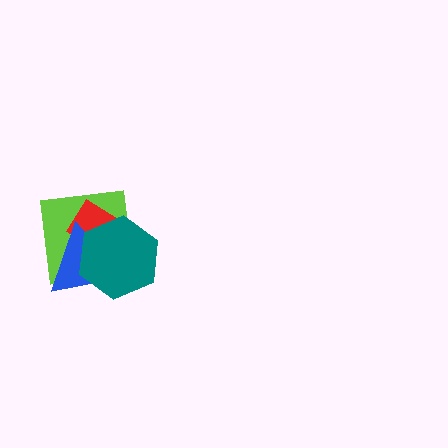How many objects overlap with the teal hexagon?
3 objects overlap with the teal hexagon.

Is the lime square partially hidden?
Yes, it is partially covered by another shape.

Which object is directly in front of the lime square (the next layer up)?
The red diamond is directly in front of the lime square.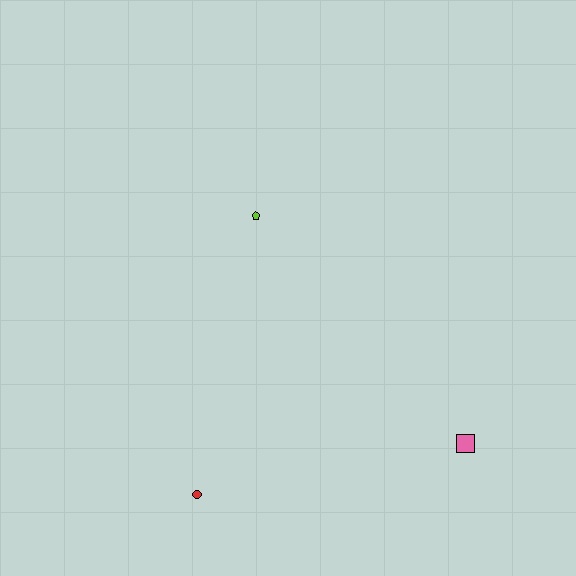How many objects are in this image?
There are 3 objects.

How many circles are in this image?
There is 1 circle.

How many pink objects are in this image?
There is 1 pink object.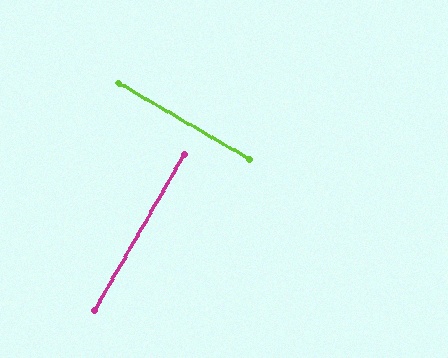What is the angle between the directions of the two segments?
Approximately 89 degrees.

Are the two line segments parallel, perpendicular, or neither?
Perpendicular — they meet at approximately 89°.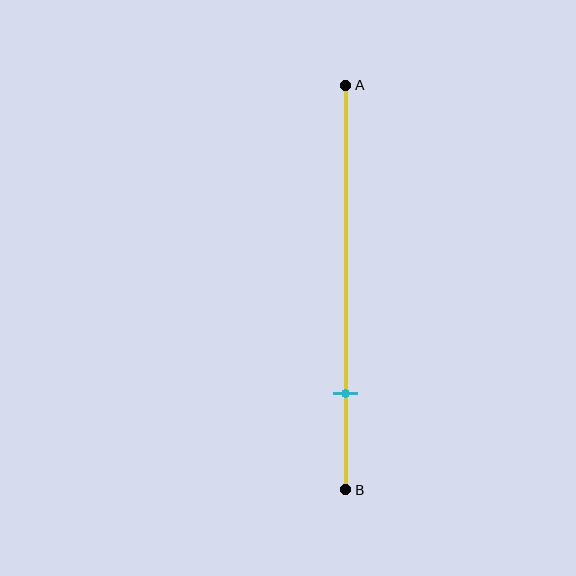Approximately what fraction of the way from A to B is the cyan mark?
The cyan mark is approximately 75% of the way from A to B.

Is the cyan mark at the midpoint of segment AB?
No, the mark is at about 75% from A, not at the 50% midpoint.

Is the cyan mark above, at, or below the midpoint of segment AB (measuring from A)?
The cyan mark is below the midpoint of segment AB.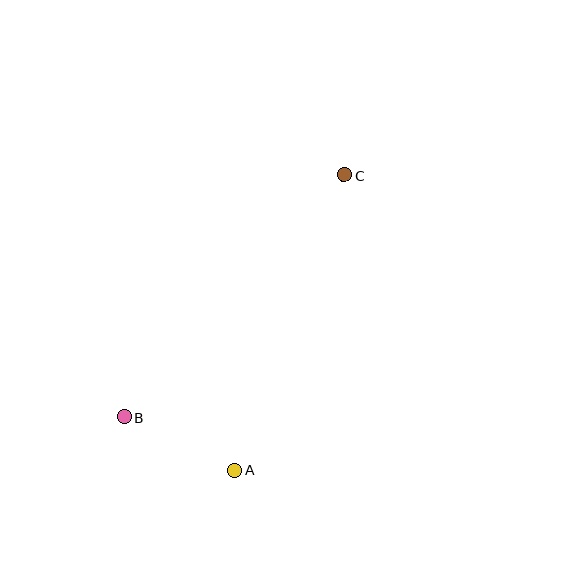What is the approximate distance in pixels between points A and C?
The distance between A and C is approximately 315 pixels.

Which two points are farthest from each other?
Points B and C are farthest from each other.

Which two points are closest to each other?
Points A and B are closest to each other.